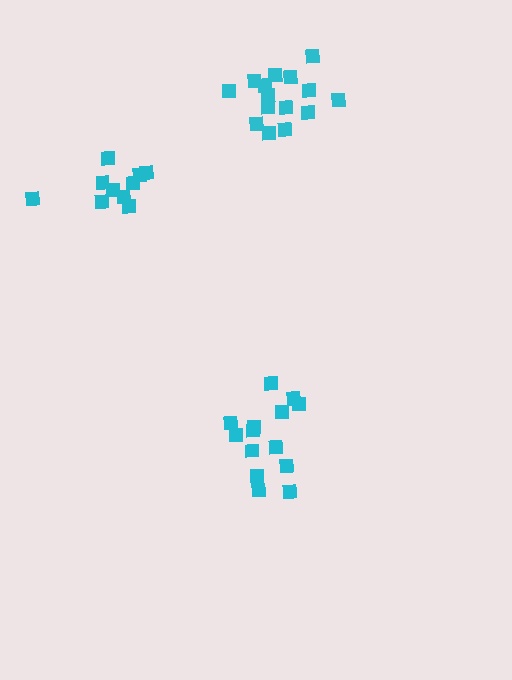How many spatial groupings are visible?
There are 3 spatial groupings.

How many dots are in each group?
Group 1: 15 dots, Group 2: 10 dots, Group 3: 14 dots (39 total).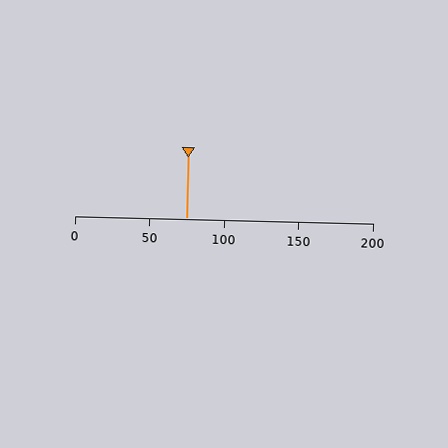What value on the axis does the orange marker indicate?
The marker indicates approximately 75.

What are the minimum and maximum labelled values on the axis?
The axis runs from 0 to 200.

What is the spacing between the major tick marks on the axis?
The major ticks are spaced 50 apart.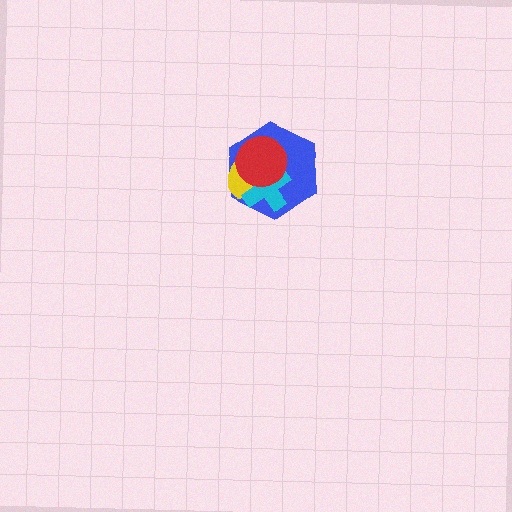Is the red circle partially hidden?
No, no other shape covers it.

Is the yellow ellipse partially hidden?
Yes, it is partially covered by another shape.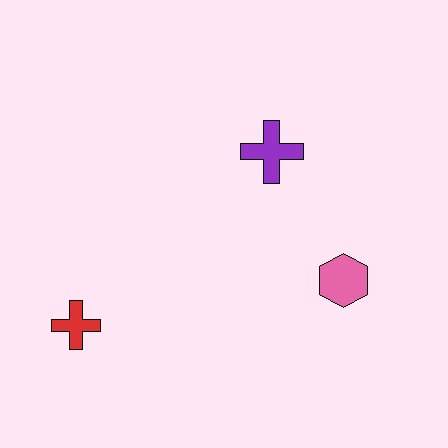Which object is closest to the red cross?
The purple cross is closest to the red cross.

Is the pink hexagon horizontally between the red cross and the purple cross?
No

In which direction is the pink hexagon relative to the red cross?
The pink hexagon is to the right of the red cross.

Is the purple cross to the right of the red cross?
Yes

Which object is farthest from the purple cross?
The red cross is farthest from the purple cross.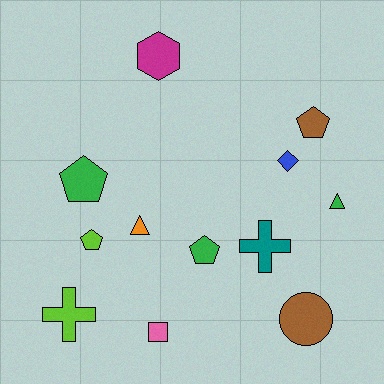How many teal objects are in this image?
There is 1 teal object.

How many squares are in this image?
There is 1 square.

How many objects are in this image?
There are 12 objects.